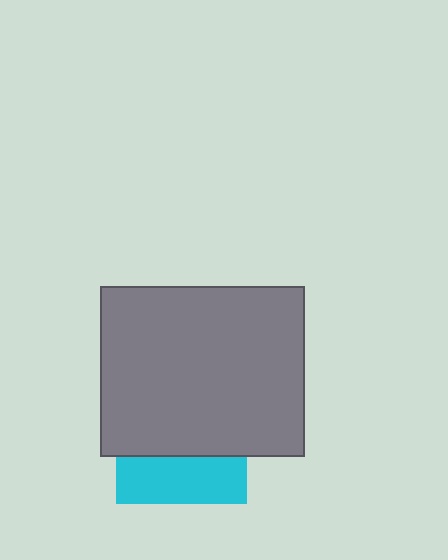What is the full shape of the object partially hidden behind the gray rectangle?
The partially hidden object is a cyan square.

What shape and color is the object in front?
The object in front is a gray rectangle.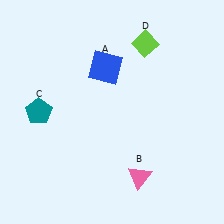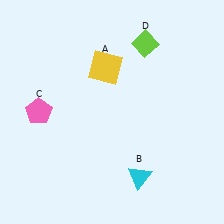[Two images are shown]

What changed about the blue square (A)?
In Image 1, A is blue. In Image 2, it changed to yellow.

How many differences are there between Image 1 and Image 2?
There are 3 differences between the two images.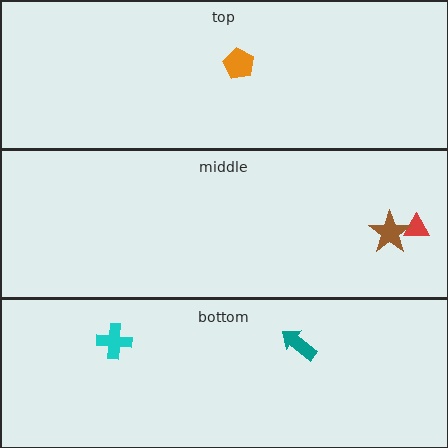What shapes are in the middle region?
The red triangle, the brown star.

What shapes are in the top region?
The orange pentagon.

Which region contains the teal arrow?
The bottom region.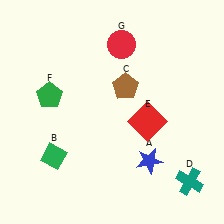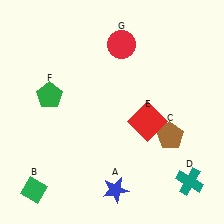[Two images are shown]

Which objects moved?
The objects that moved are: the blue star (A), the green diamond (B), the brown pentagon (C).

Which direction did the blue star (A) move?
The blue star (A) moved left.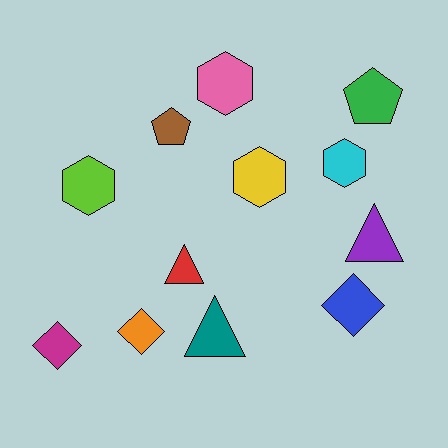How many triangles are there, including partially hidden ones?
There are 3 triangles.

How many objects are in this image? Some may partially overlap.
There are 12 objects.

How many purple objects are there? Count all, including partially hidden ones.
There is 1 purple object.